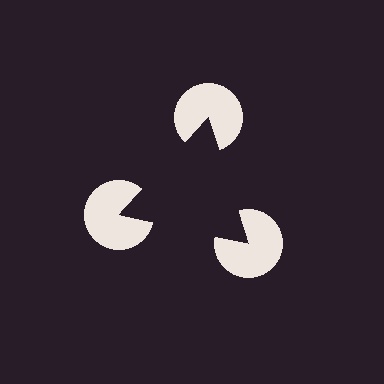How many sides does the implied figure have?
3 sides.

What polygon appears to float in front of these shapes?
An illusory triangle — its edges are inferred from the aligned wedge cuts in the pac-man discs, not physically drawn.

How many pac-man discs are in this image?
There are 3 — one at each vertex of the illusory triangle.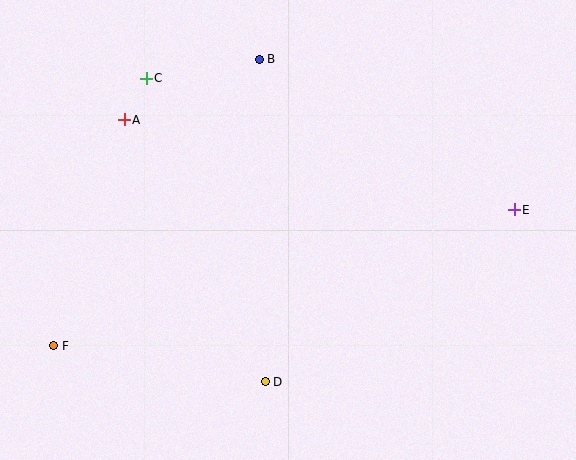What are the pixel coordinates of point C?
Point C is at (146, 78).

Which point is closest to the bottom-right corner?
Point E is closest to the bottom-right corner.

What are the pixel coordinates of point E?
Point E is at (514, 210).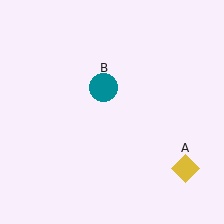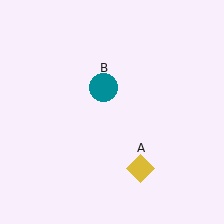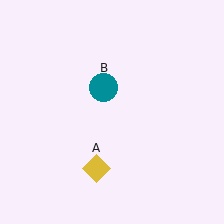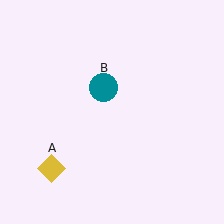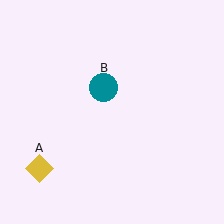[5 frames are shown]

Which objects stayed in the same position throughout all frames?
Teal circle (object B) remained stationary.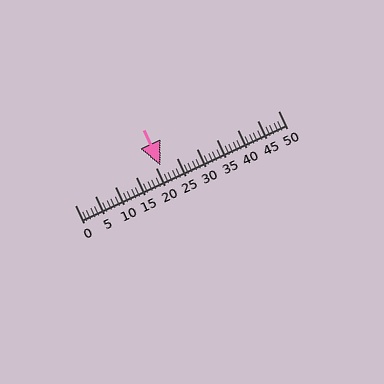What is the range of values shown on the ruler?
The ruler shows values from 0 to 50.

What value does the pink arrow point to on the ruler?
The pink arrow points to approximately 21.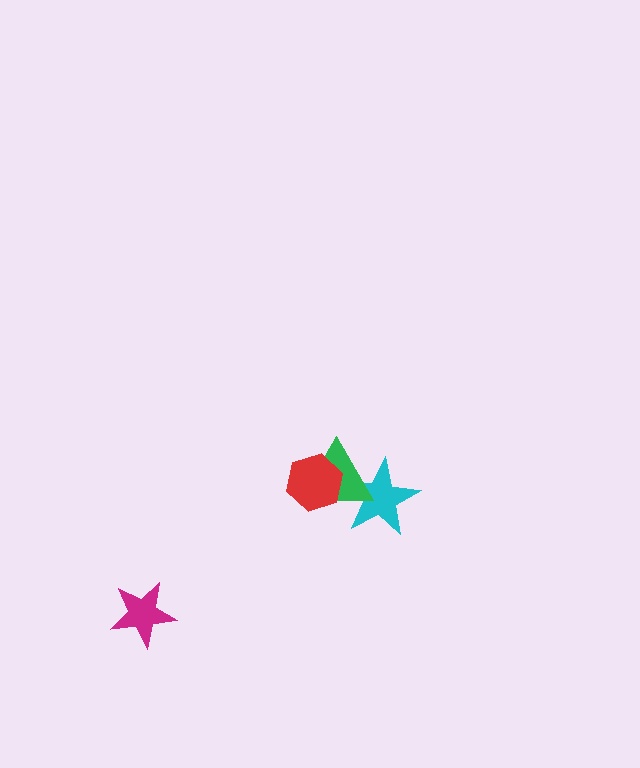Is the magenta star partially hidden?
No, no other shape covers it.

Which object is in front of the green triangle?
The red hexagon is in front of the green triangle.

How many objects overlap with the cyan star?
1 object overlaps with the cyan star.